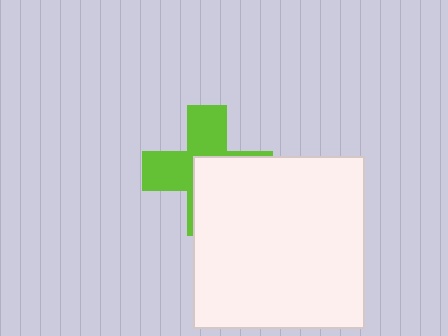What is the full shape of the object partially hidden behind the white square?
The partially hidden object is a lime cross.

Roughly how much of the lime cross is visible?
About half of it is visible (roughly 51%).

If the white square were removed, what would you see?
You would see the complete lime cross.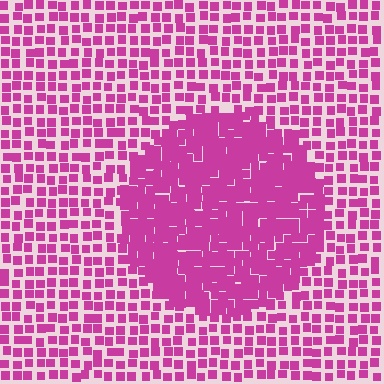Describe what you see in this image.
The image contains small magenta elements arranged at two different densities. A circle-shaped region is visible where the elements are more densely packed than the surrounding area.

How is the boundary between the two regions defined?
The boundary is defined by a change in element density (approximately 2.0x ratio). All elements are the same color, size, and shape.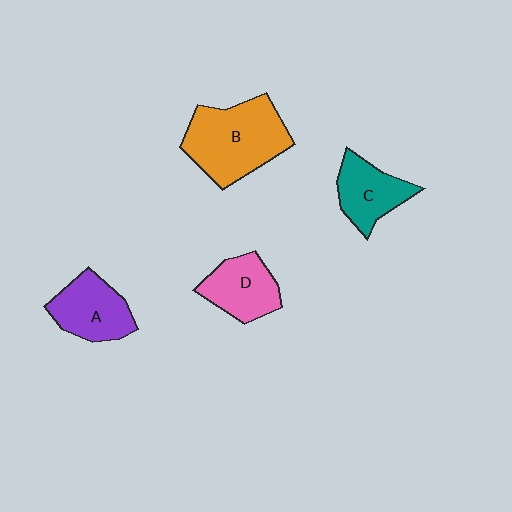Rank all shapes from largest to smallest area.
From largest to smallest: B (orange), A (purple), D (pink), C (teal).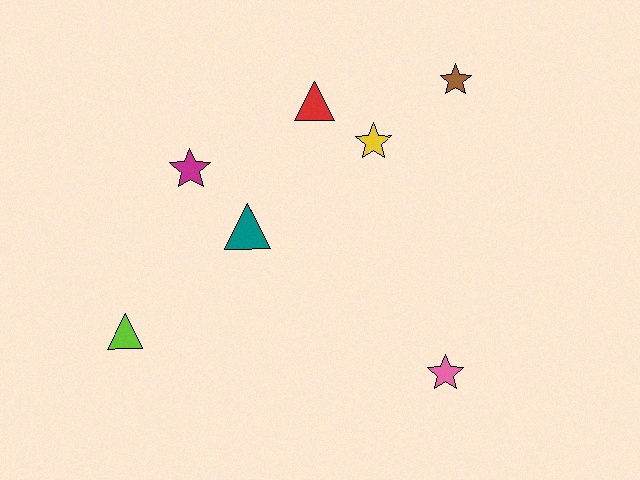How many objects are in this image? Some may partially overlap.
There are 7 objects.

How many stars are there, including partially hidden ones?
There are 4 stars.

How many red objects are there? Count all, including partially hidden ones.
There is 1 red object.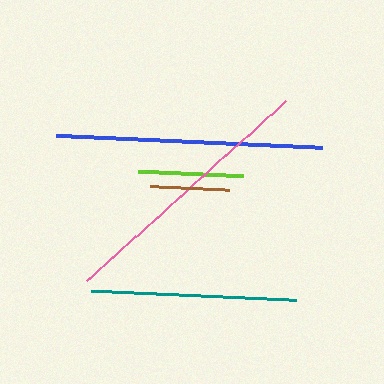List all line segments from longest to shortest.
From longest to shortest: pink, blue, teal, lime, brown.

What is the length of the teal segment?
The teal segment is approximately 204 pixels long.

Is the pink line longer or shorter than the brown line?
The pink line is longer than the brown line.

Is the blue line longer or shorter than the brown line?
The blue line is longer than the brown line.